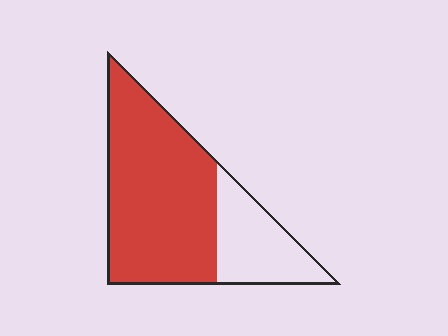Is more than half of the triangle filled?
Yes.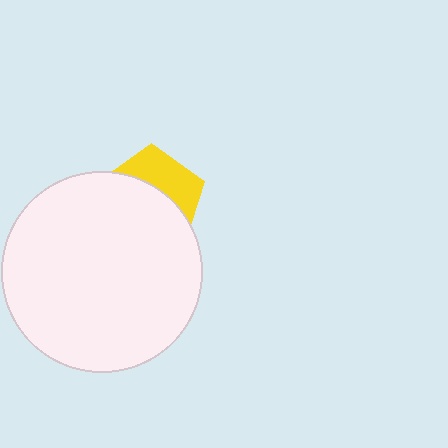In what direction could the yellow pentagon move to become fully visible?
The yellow pentagon could move up. That would shift it out from behind the white circle entirely.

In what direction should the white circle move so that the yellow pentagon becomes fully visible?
The white circle should move down. That is the shortest direction to clear the overlap and leave the yellow pentagon fully visible.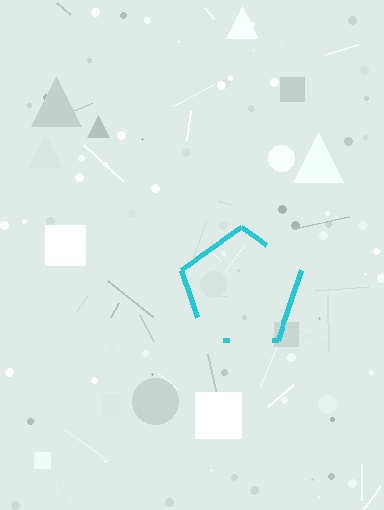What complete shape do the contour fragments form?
The contour fragments form a pentagon.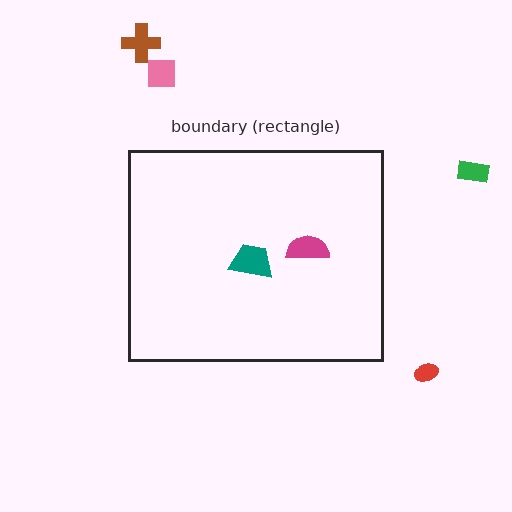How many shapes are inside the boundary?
2 inside, 4 outside.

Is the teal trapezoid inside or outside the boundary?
Inside.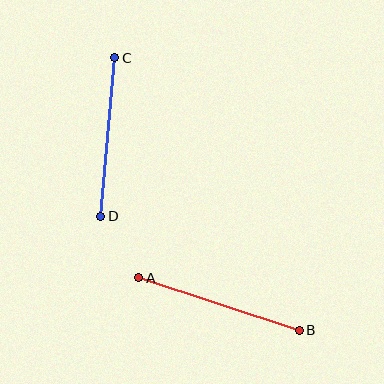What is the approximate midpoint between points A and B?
The midpoint is at approximately (219, 304) pixels.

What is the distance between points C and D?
The distance is approximately 159 pixels.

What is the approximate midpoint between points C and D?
The midpoint is at approximately (108, 137) pixels.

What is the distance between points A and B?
The distance is approximately 169 pixels.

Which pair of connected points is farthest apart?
Points A and B are farthest apart.